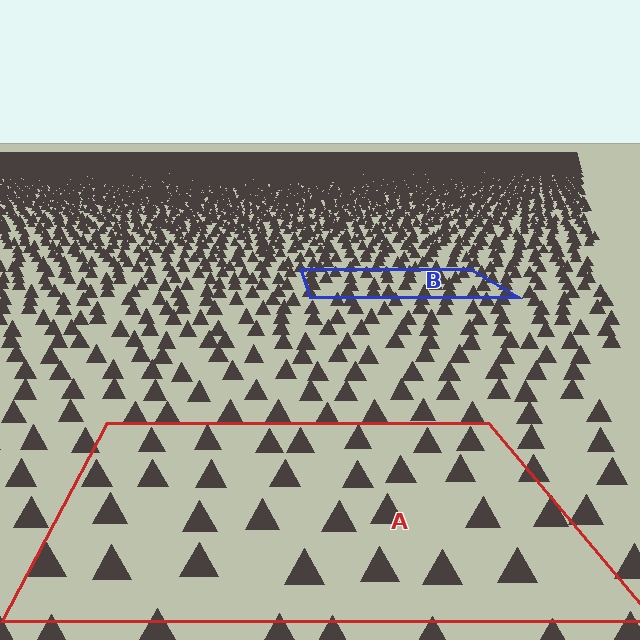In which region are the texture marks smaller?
The texture marks are smaller in region B, because it is farther away.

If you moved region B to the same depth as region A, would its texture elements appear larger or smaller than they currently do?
They would appear larger. At a closer depth, the same texture elements are projected at a bigger on-screen size.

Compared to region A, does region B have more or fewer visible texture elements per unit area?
Region B has more texture elements per unit area — they are packed more densely because it is farther away.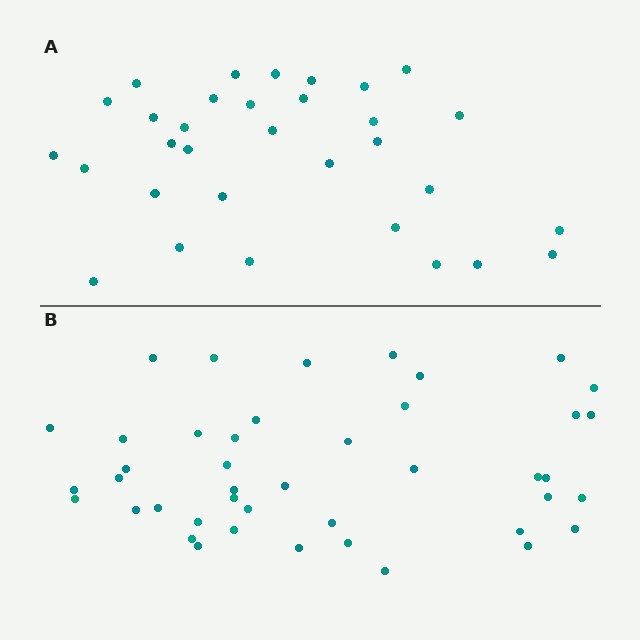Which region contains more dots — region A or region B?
Region B (the bottom region) has more dots.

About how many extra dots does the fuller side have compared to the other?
Region B has roughly 12 or so more dots than region A.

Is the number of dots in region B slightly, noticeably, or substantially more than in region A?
Region B has noticeably more, but not dramatically so. The ratio is roughly 1.3 to 1.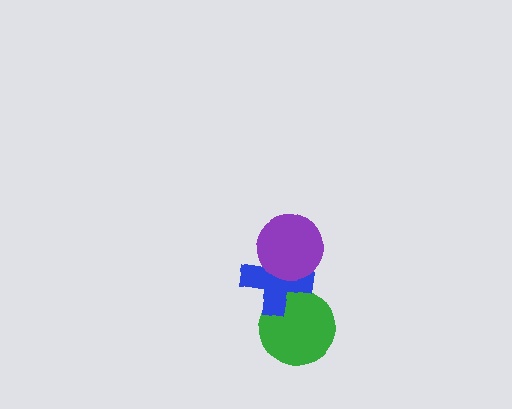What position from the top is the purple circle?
The purple circle is 1st from the top.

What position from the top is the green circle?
The green circle is 3rd from the top.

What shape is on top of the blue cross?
The purple circle is on top of the blue cross.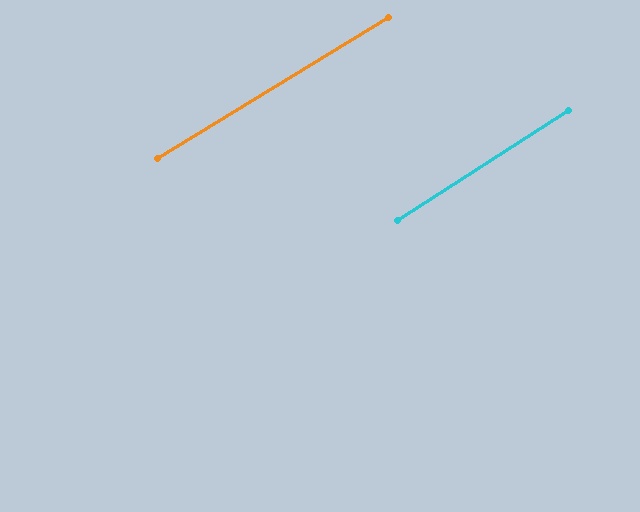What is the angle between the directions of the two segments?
Approximately 1 degree.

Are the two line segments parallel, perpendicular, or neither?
Parallel — their directions differ by only 1.4°.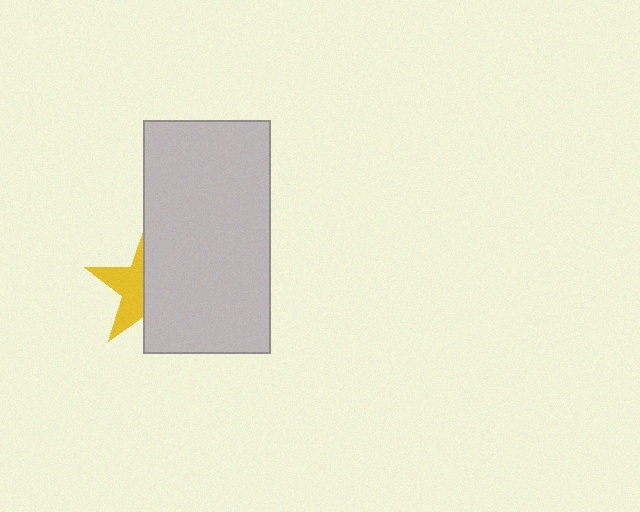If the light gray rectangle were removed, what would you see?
You would see the complete yellow star.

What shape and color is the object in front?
The object in front is a light gray rectangle.